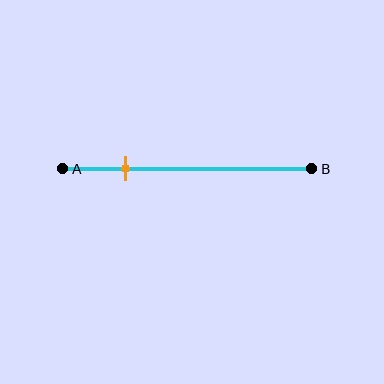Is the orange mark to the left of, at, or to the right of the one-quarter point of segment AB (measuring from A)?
The orange mark is approximately at the one-quarter point of segment AB.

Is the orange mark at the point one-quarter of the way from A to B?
Yes, the mark is approximately at the one-quarter point.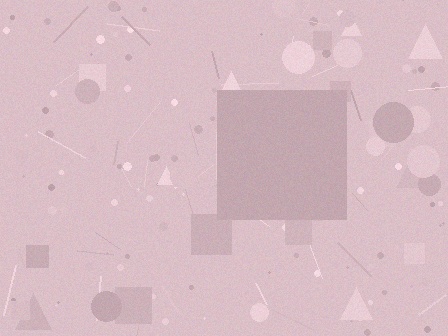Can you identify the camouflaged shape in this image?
The camouflaged shape is a square.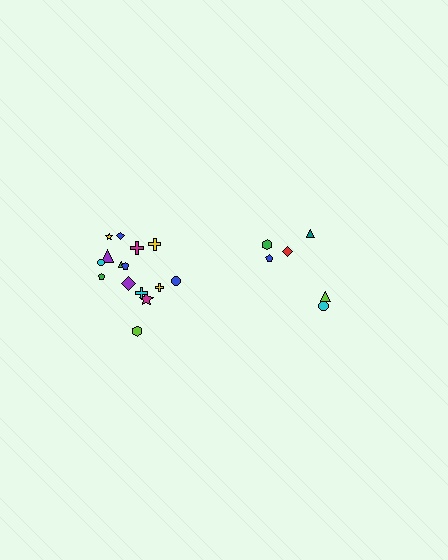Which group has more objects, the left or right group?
The left group.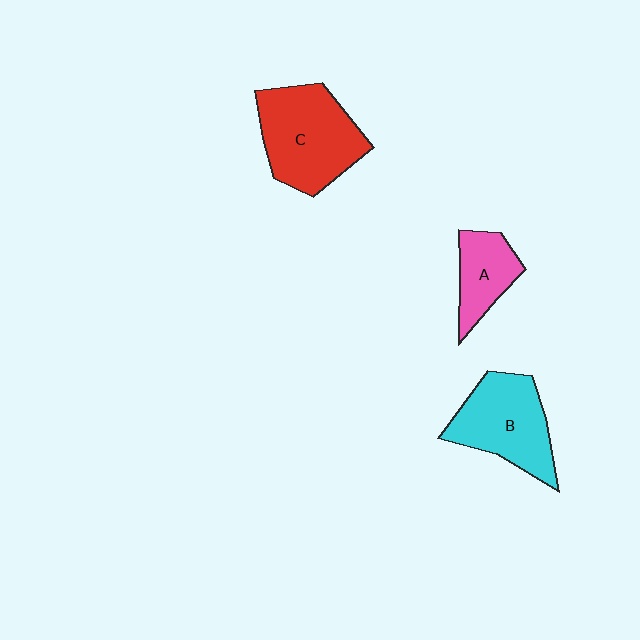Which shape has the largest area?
Shape C (red).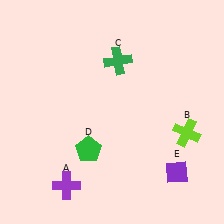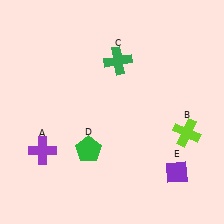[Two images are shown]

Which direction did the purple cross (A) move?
The purple cross (A) moved up.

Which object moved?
The purple cross (A) moved up.